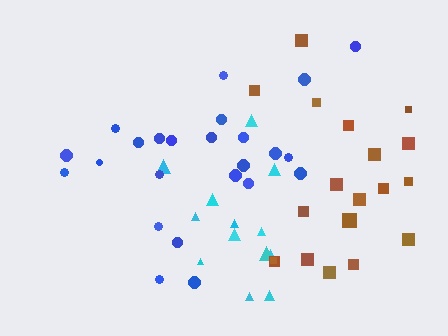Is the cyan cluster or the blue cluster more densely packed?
Blue.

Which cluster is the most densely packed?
Blue.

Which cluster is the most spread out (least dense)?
Cyan.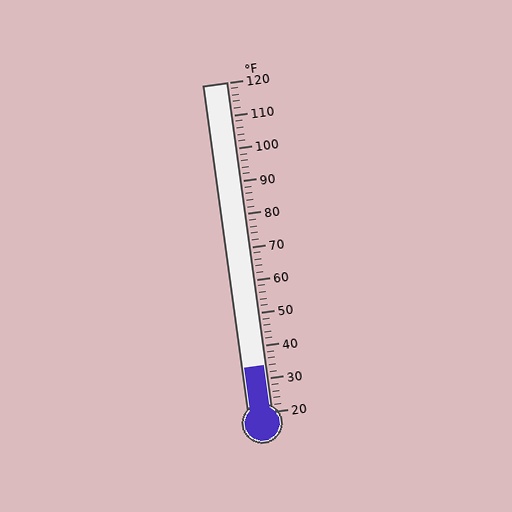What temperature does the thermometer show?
The thermometer shows approximately 34°F.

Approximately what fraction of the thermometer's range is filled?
The thermometer is filled to approximately 15% of its range.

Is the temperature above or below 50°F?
The temperature is below 50°F.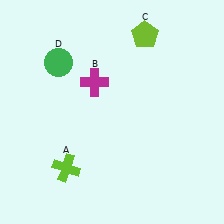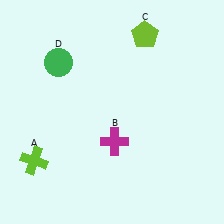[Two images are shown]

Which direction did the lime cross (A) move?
The lime cross (A) moved left.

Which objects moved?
The objects that moved are: the lime cross (A), the magenta cross (B).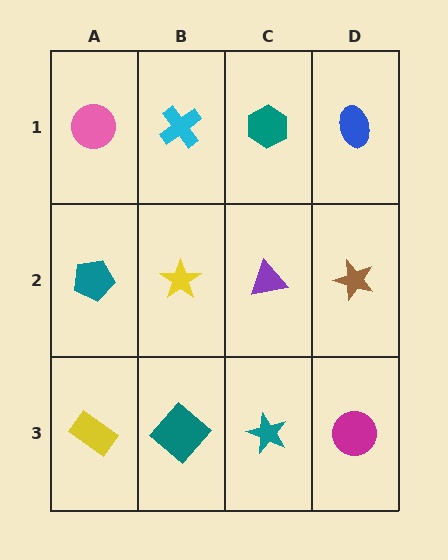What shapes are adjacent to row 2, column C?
A teal hexagon (row 1, column C), a teal star (row 3, column C), a yellow star (row 2, column B), a brown star (row 2, column D).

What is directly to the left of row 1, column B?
A pink circle.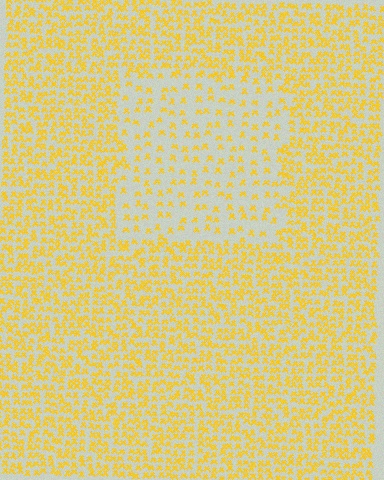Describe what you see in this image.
The image contains small yellow elements arranged at two different densities. A rectangle-shaped region is visible where the elements are less densely packed than the surrounding area.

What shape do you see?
I see a rectangle.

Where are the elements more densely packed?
The elements are more densely packed outside the rectangle boundary.